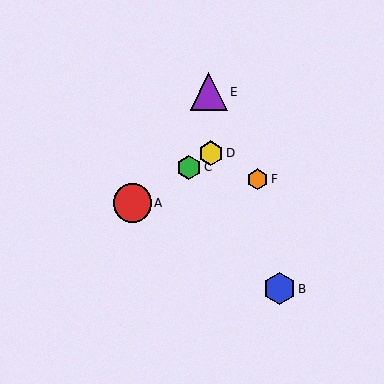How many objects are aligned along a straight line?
3 objects (A, C, D) are aligned along a straight line.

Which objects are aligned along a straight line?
Objects A, C, D are aligned along a straight line.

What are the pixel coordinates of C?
Object C is at (189, 167).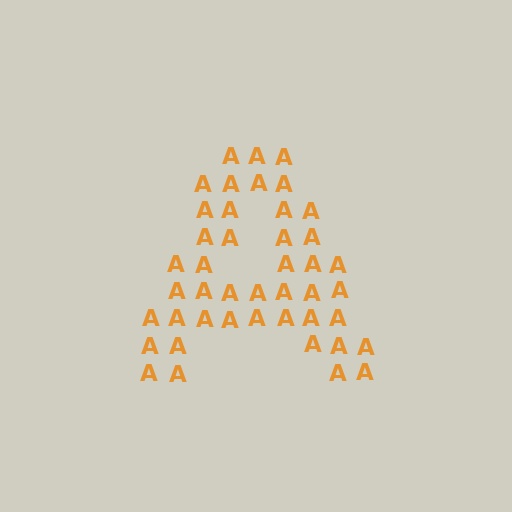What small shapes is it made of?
It is made of small letter A's.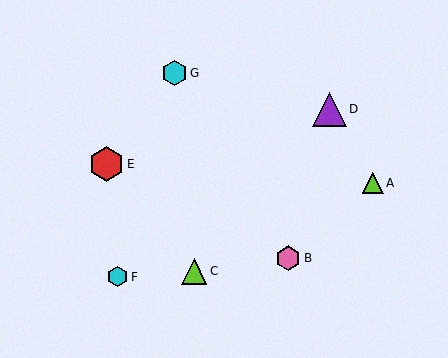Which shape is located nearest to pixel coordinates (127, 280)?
The cyan hexagon (labeled F) at (118, 277) is nearest to that location.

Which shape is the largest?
The red hexagon (labeled E) is the largest.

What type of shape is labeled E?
Shape E is a red hexagon.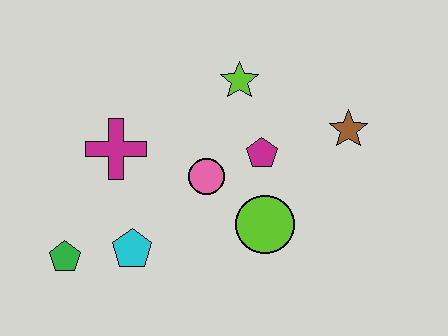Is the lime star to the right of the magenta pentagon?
No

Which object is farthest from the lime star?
The green pentagon is farthest from the lime star.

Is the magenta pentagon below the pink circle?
No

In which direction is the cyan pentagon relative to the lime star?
The cyan pentagon is below the lime star.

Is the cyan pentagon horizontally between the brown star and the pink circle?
No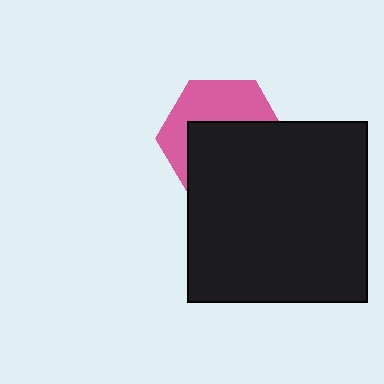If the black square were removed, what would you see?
You would see the complete pink hexagon.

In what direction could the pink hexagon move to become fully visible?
The pink hexagon could move up. That would shift it out from behind the black square entirely.